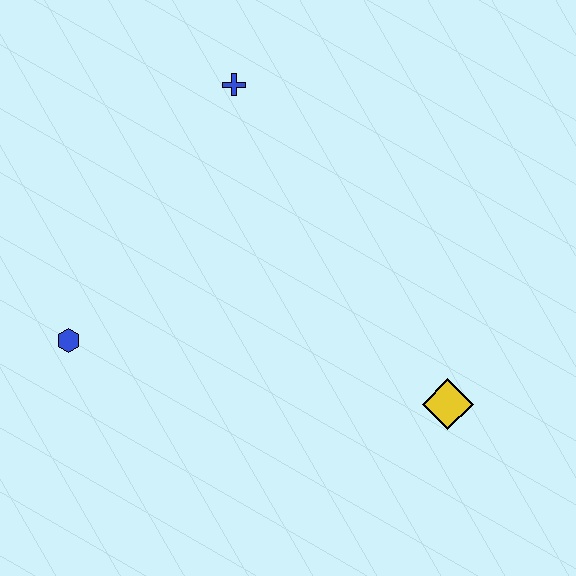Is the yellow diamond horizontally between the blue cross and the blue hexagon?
No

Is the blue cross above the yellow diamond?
Yes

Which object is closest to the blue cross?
The blue hexagon is closest to the blue cross.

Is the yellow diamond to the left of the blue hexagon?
No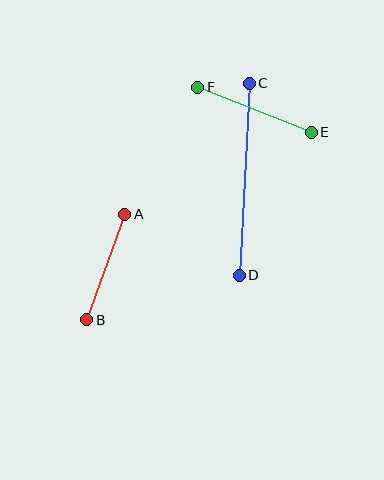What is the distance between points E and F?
The distance is approximately 122 pixels.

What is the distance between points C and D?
The distance is approximately 192 pixels.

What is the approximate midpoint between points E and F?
The midpoint is at approximately (255, 110) pixels.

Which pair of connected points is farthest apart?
Points C and D are farthest apart.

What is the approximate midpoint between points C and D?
The midpoint is at approximately (244, 179) pixels.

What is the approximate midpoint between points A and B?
The midpoint is at approximately (106, 267) pixels.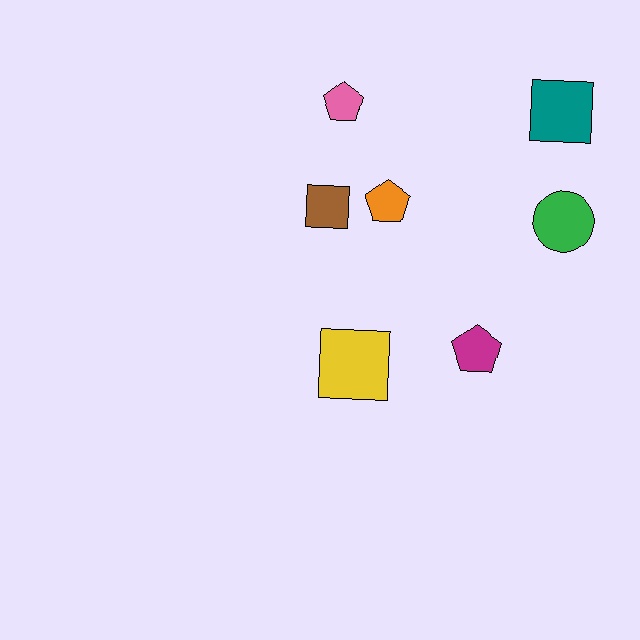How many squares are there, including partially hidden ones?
There are 3 squares.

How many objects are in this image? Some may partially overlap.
There are 7 objects.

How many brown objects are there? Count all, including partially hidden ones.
There is 1 brown object.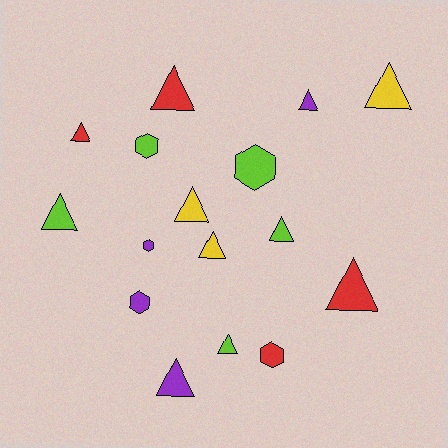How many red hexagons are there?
There is 1 red hexagon.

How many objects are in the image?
There are 16 objects.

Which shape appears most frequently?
Triangle, with 11 objects.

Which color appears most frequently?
Lime, with 5 objects.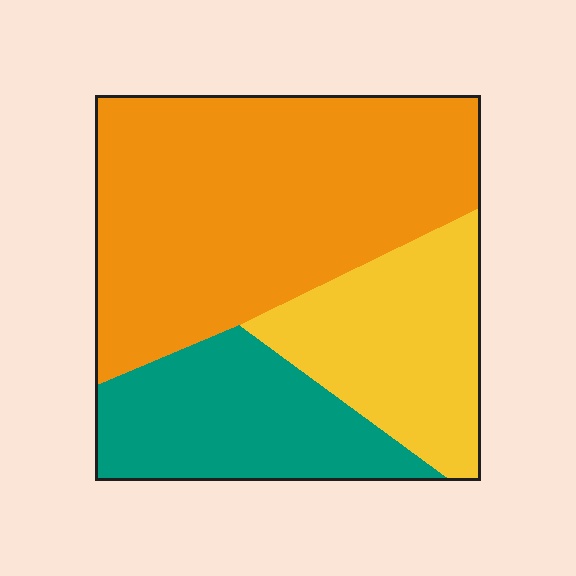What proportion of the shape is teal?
Teal covers around 25% of the shape.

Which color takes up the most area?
Orange, at roughly 55%.